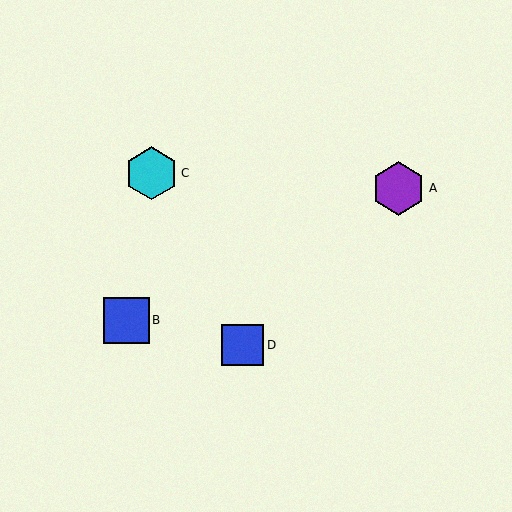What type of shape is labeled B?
Shape B is a blue square.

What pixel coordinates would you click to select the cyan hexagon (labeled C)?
Click at (151, 173) to select the cyan hexagon C.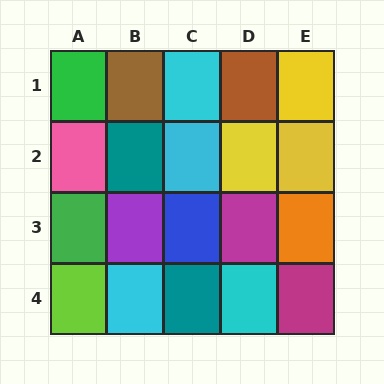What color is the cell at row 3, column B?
Purple.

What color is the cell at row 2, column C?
Cyan.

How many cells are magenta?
2 cells are magenta.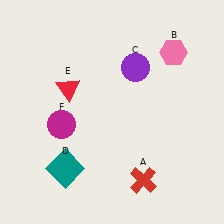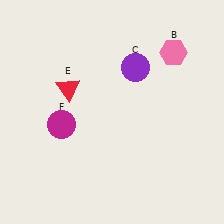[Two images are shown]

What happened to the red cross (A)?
The red cross (A) was removed in Image 2. It was in the bottom-right area of Image 1.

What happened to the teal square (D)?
The teal square (D) was removed in Image 2. It was in the bottom-left area of Image 1.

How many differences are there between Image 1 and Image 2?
There are 2 differences between the two images.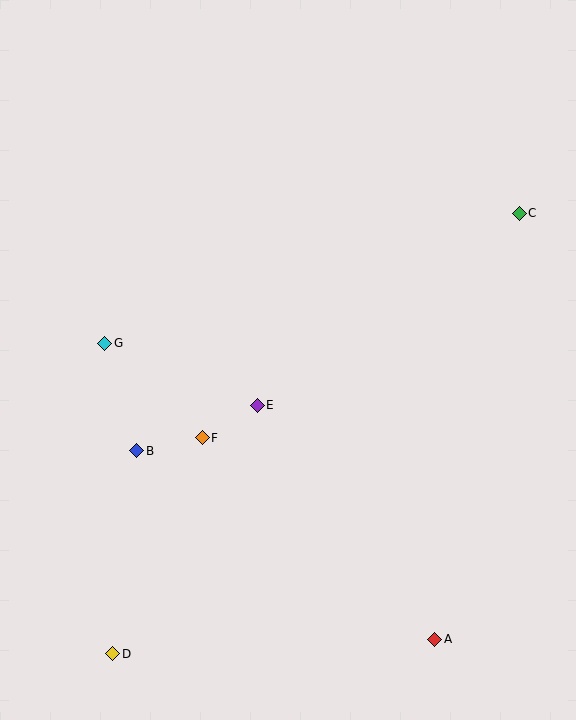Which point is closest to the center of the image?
Point E at (257, 405) is closest to the center.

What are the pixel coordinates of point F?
Point F is at (202, 438).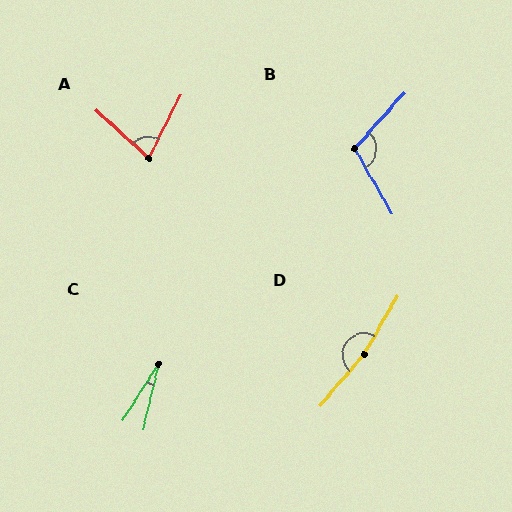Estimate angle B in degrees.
Approximately 108 degrees.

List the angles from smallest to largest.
C (19°), A (74°), B (108°), D (169°).